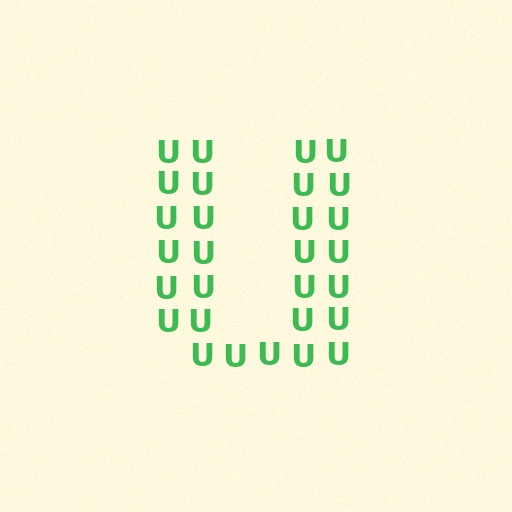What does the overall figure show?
The overall figure shows the letter U.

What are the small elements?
The small elements are letter U's.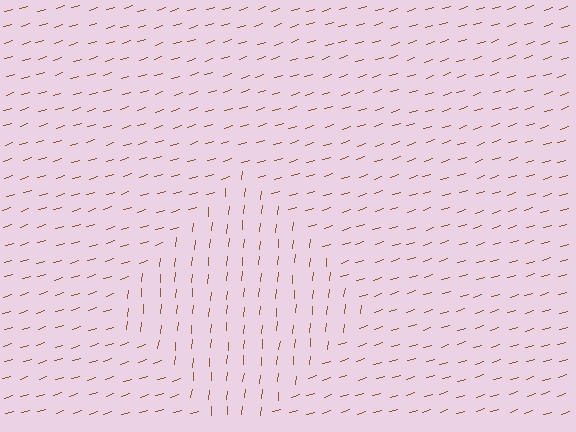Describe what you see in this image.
The image is filled with small brown line segments. A diamond region in the image has lines oriented differently from the surrounding lines, creating a visible texture boundary.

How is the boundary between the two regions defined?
The boundary is defined purely by a change in line orientation (approximately 67 degrees difference). All lines are the same color and thickness.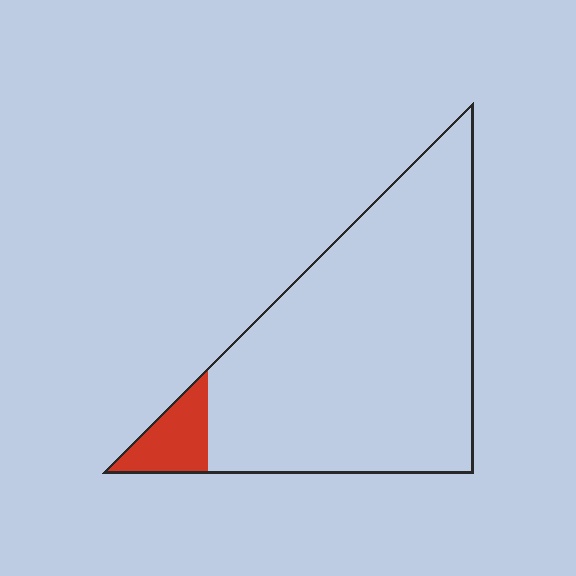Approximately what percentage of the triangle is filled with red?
Approximately 10%.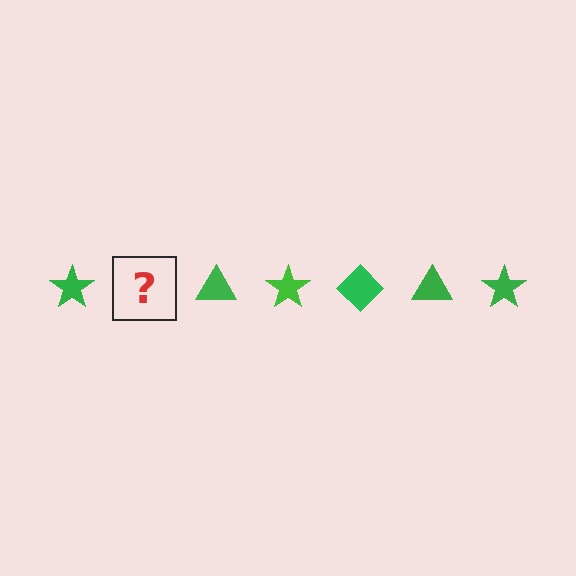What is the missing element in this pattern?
The missing element is a green diamond.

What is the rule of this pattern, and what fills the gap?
The rule is that the pattern cycles through star, diamond, triangle shapes in green. The gap should be filled with a green diamond.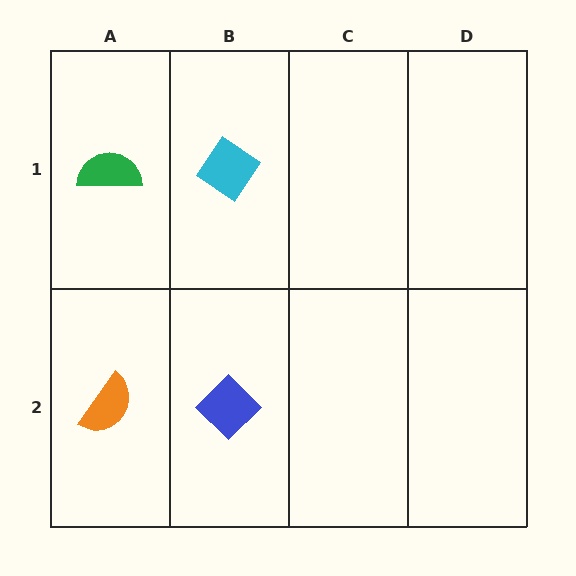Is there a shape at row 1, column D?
No, that cell is empty.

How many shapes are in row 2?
2 shapes.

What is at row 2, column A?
An orange semicircle.